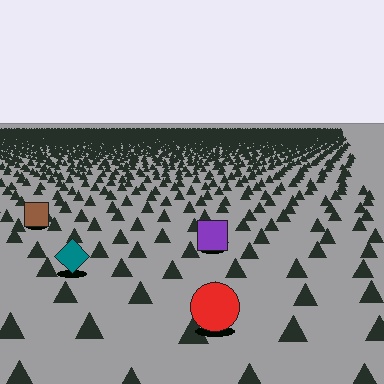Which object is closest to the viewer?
The red circle is closest. The texture marks near it are larger and more spread out.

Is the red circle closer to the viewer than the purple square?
Yes. The red circle is closer — you can tell from the texture gradient: the ground texture is coarser near it.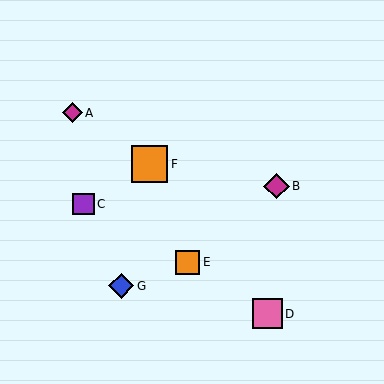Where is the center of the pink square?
The center of the pink square is at (267, 314).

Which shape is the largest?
The orange square (labeled F) is the largest.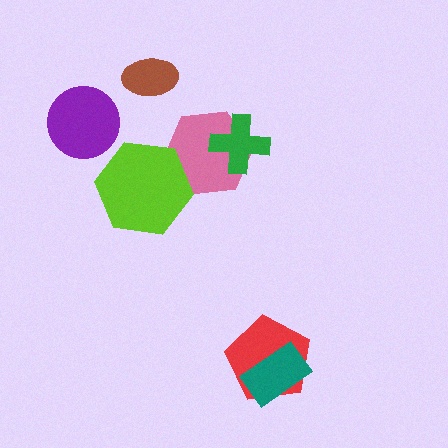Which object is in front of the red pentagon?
The teal rectangle is in front of the red pentagon.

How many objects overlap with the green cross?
1 object overlaps with the green cross.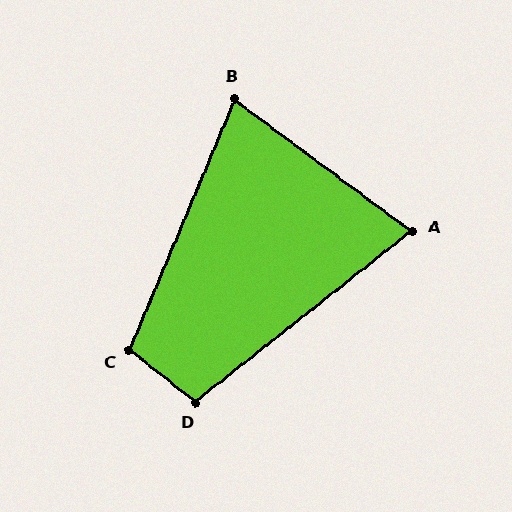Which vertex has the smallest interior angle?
A, at approximately 75 degrees.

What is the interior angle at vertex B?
Approximately 76 degrees (acute).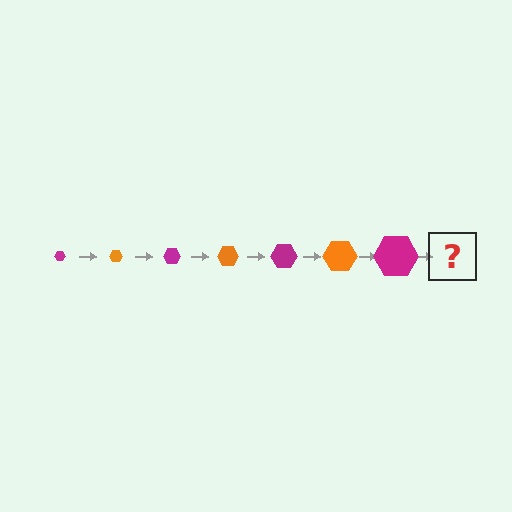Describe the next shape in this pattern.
It should be an orange hexagon, larger than the previous one.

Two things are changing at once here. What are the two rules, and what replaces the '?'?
The two rules are that the hexagon grows larger each step and the color cycles through magenta and orange. The '?' should be an orange hexagon, larger than the previous one.